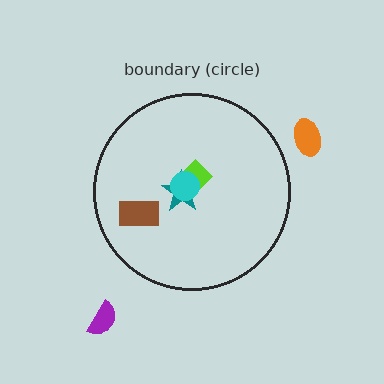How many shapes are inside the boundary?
4 inside, 2 outside.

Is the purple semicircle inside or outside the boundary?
Outside.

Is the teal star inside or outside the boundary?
Inside.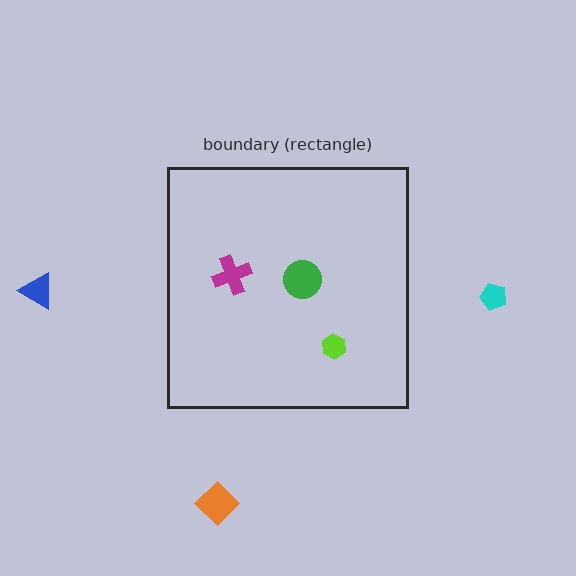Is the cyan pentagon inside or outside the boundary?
Outside.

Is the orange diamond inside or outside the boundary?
Outside.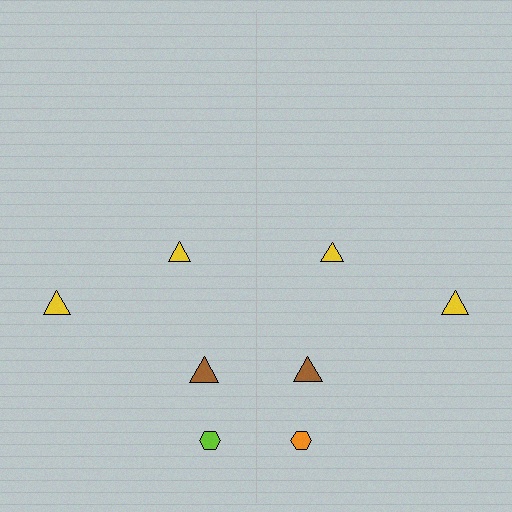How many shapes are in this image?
There are 8 shapes in this image.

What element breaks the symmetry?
The orange hexagon on the right side breaks the symmetry — its mirror counterpart is lime.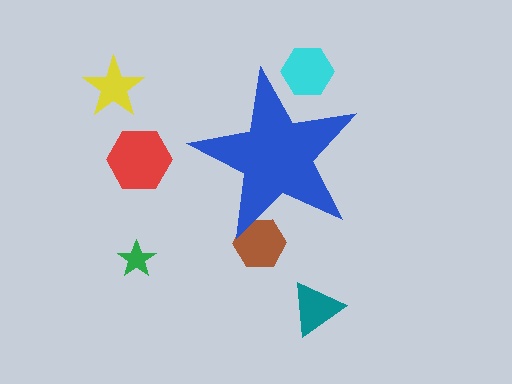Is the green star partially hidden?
No, the green star is fully visible.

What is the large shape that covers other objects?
A blue star.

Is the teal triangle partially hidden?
No, the teal triangle is fully visible.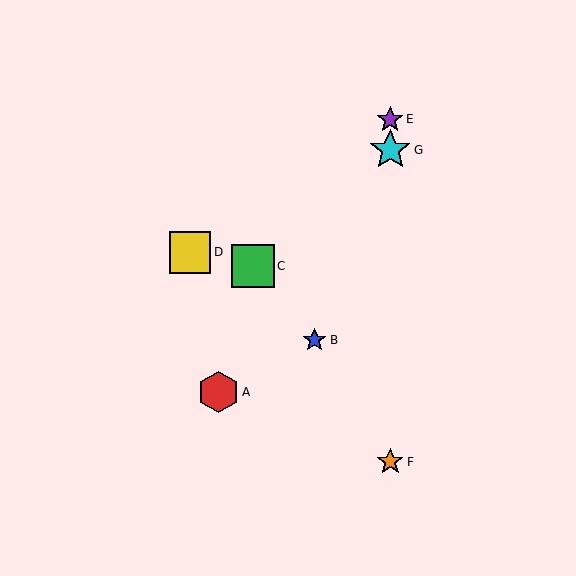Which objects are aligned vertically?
Objects E, F, G are aligned vertically.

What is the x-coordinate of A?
Object A is at x≈218.